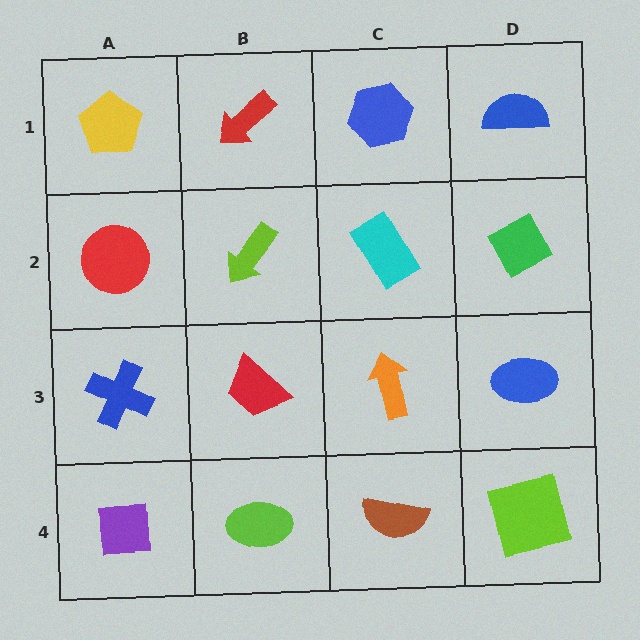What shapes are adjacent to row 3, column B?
A lime arrow (row 2, column B), a lime ellipse (row 4, column B), a blue cross (row 3, column A), an orange arrow (row 3, column C).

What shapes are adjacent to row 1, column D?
A green diamond (row 2, column D), a blue hexagon (row 1, column C).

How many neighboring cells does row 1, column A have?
2.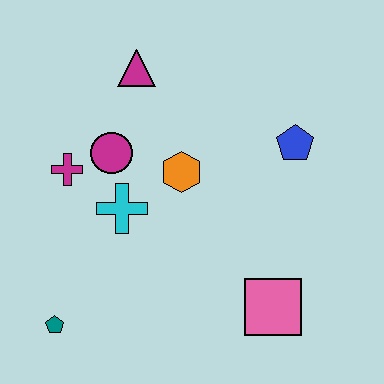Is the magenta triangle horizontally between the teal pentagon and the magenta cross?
No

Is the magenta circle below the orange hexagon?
No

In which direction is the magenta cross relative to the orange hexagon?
The magenta cross is to the left of the orange hexagon.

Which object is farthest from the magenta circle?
The pink square is farthest from the magenta circle.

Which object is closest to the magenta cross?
The magenta circle is closest to the magenta cross.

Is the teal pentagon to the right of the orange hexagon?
No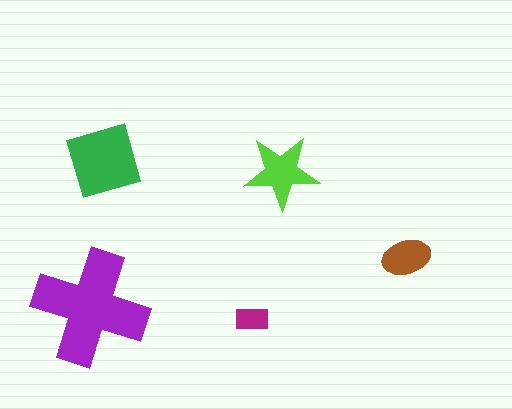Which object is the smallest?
The magenta rectangle.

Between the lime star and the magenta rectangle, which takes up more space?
The lime star.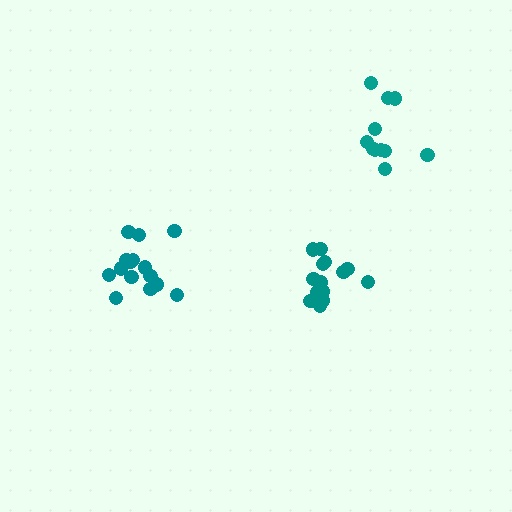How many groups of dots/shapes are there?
There are 3 groups.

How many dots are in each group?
Group 1: 11 dots, Group 2: 16 dots, Group 3: 14 dots (41 total).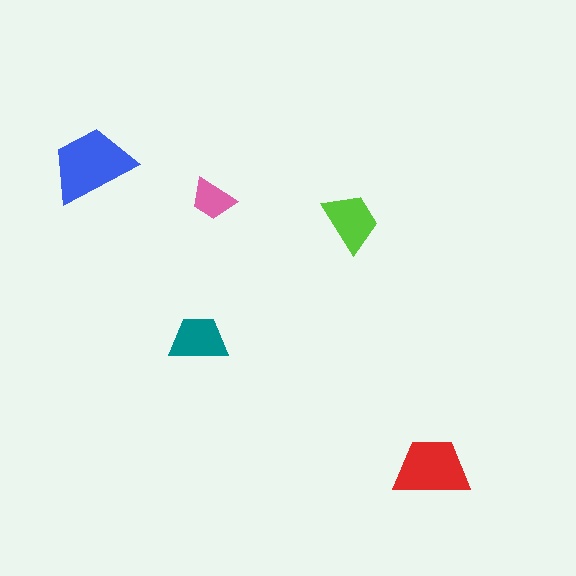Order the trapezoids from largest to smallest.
the blue one, the red one, the lime one, the teal one, the pink one.